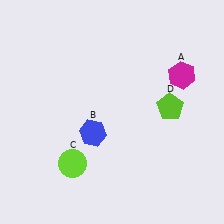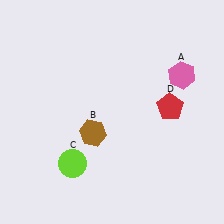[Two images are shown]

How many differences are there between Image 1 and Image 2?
There are 3 differences between the two images.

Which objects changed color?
A changed from magenta to pink. B changed from blue to brown. D changed from lime to red.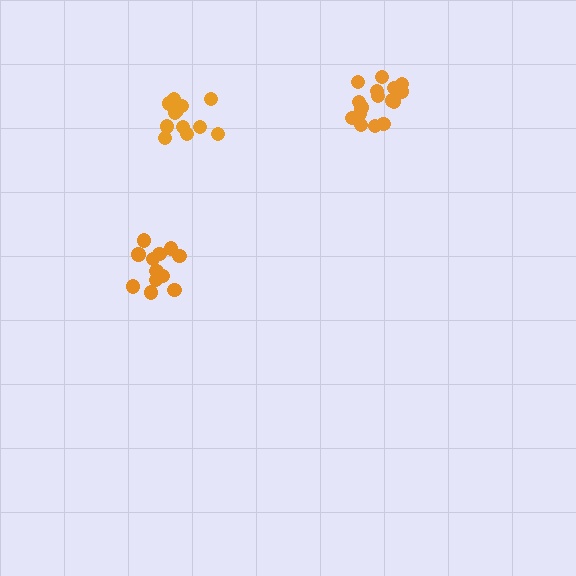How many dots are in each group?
Group 1: 16 dots, Group 2: 12 dots, Group 3: 12 dots (40 total).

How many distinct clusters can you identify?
There are 3 distinct clusters.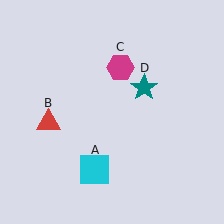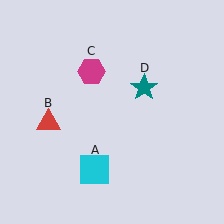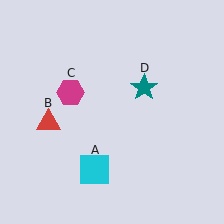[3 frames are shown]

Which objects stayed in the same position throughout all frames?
Cyan square (object A) and red triangle (object B) and teal star (object D) remained stationary.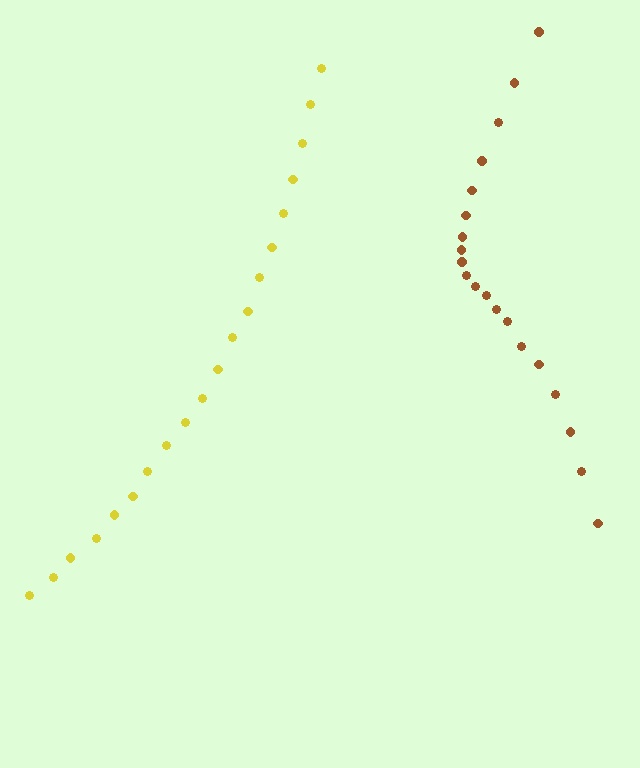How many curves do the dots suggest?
There are 2 distinct paths.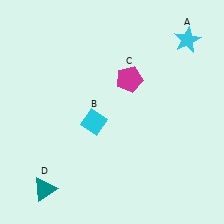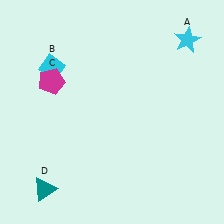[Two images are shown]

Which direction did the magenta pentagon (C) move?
The magenta pentagon (C) moved left.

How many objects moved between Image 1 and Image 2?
2 objects moved between the two images.